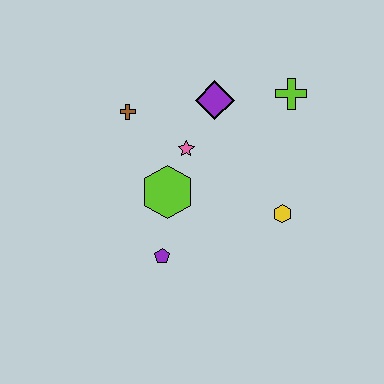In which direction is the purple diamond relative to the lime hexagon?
The purple diamond is above the lime hexagon.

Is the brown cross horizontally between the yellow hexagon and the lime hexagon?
No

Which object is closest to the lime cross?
The purple diamond is closest to the lime cross.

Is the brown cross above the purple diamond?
No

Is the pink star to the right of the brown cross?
Yes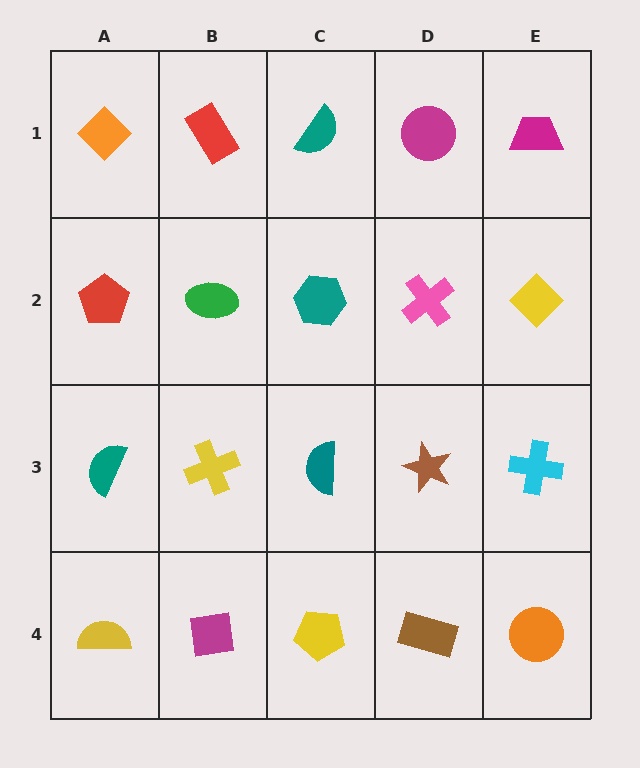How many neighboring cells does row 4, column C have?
3.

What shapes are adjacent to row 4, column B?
A yellow cross (row 3, column B), a yellow semicircle (row 4, column A), a yellow pentagon (row 4, column C).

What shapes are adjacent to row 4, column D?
A brown star (row 3, column D), a yellow pentagon (row 4, column C), an orange circle (row 4, column E).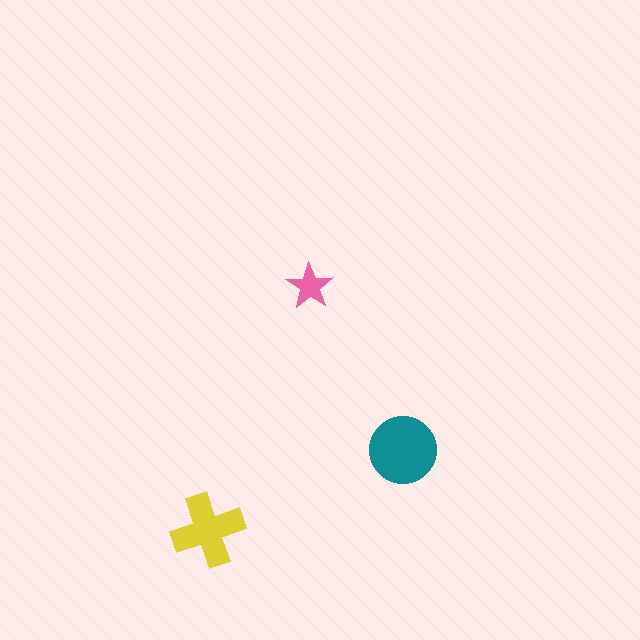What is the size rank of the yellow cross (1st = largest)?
2nd.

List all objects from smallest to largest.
The pink star, the yellow cross, the teal circle.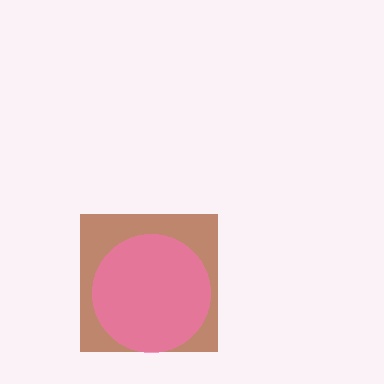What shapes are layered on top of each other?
The layered shapes are: a brown square, a pink circle.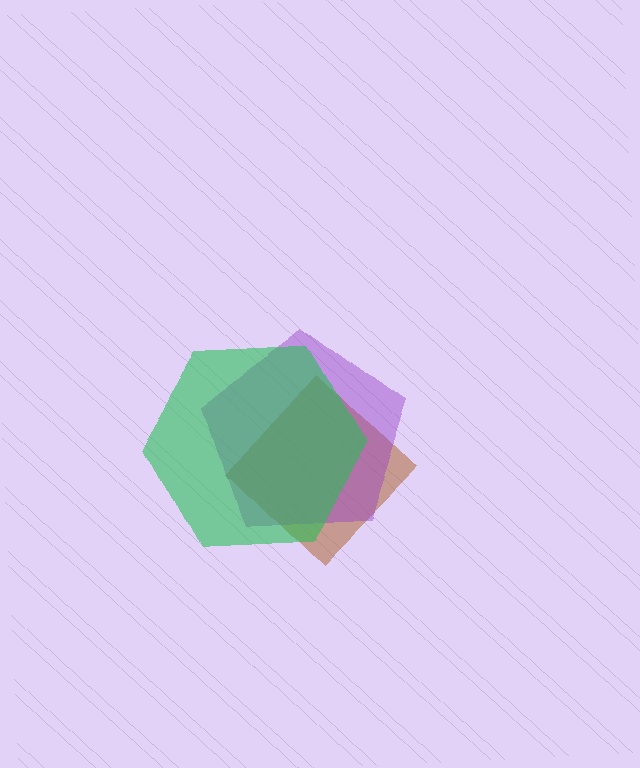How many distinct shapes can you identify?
There are 3 distinct shapes: a brown diamond, a purple pentagon, a green hexagon.